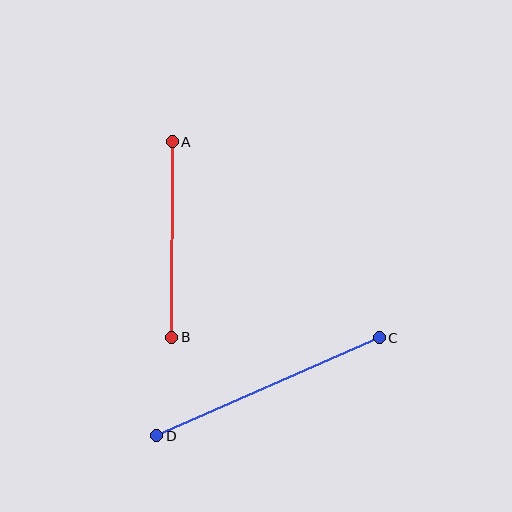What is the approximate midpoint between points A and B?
The midpoint is at approximately (172, 240) pixels.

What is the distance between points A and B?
The distance is approximately 196 pixels.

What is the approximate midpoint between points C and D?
The midpoint is at approximately (268, 387) pixels.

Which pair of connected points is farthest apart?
Points C and D are farthest apart.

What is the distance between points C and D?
The distance is approximately 243 pixels.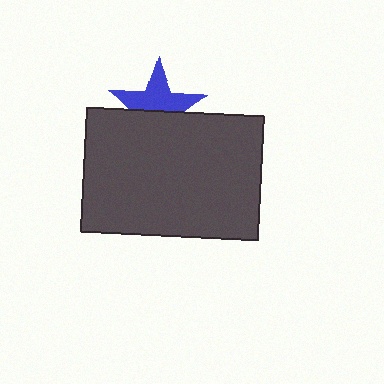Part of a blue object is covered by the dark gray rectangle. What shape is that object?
It is a star.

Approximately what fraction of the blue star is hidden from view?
Roughly 44% of the blue star is hidden behind the dark gray rectangle.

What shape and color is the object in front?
The object in front is a dark gray rectangle.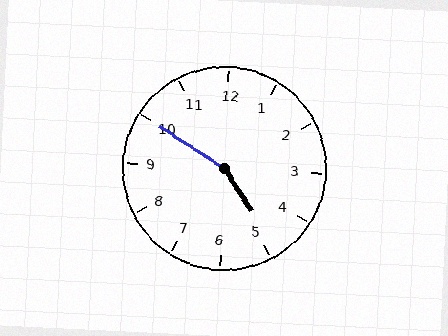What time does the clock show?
4:50.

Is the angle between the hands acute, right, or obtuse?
It is obtuse.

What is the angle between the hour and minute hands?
Approximately 155 degrees.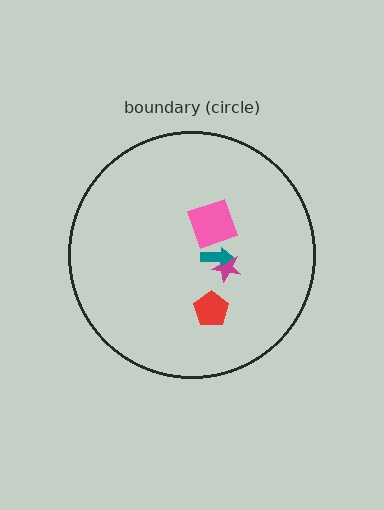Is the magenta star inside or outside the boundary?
Inside.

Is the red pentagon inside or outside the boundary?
Inside.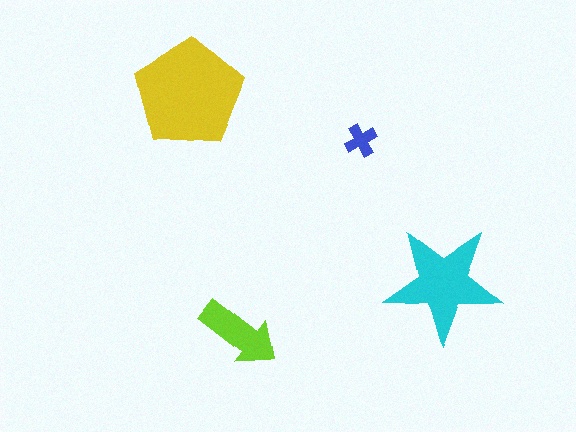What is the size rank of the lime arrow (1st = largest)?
3rd.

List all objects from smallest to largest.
The blue cross, the lime arrow, the cyan star, the yellow pentagon.